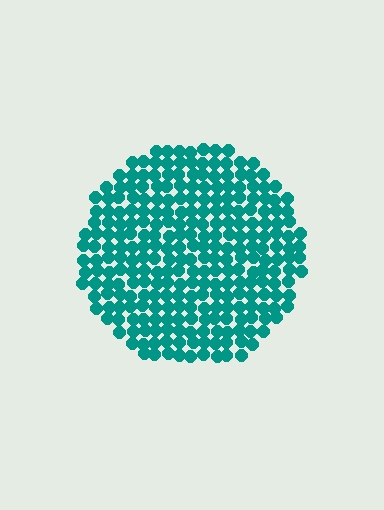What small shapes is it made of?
It is made of small circles.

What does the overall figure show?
The overall figure shows a circle.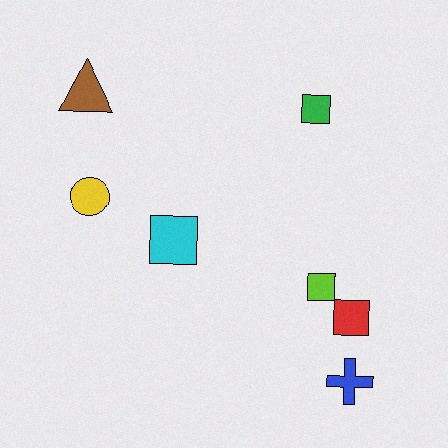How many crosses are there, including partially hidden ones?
There is 1 cross.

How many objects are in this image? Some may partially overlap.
There are 7 objects.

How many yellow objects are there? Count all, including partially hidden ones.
There is 1 yellow object.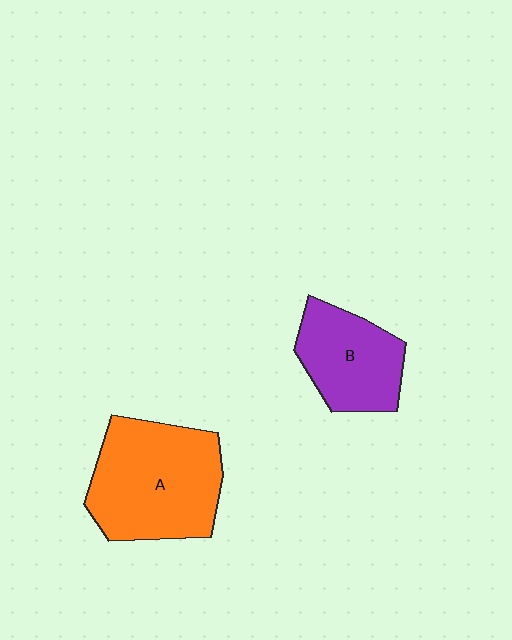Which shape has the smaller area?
Shape B (purple).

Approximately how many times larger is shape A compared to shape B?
Approximately 1.5 times.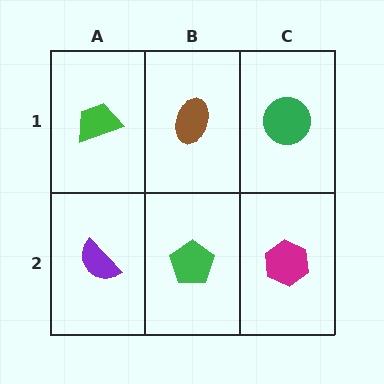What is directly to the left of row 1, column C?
A brown ellipse.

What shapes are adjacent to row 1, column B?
A green pentagon (row 2, column B), a green trapezoid (row 1, column A), a green circle (row 1, column C).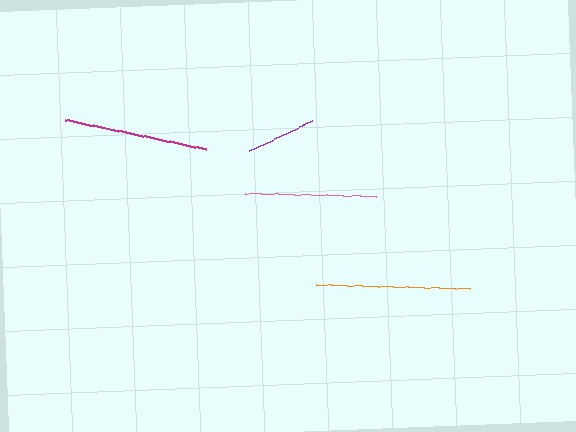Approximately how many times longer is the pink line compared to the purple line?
The pink line is approximately 1.9 times the length of the purple line.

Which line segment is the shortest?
The purple line is the shortest at approximately 69 pixels.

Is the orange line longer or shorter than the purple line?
The orange line is longer than the purple line.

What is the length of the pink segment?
The pink segment is approximately 130 pixels long.